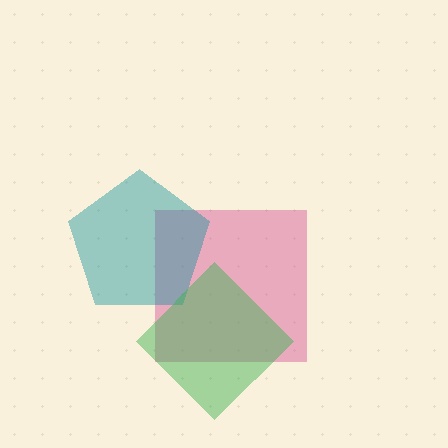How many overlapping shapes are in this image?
There are 3 overlapping shapes in the image.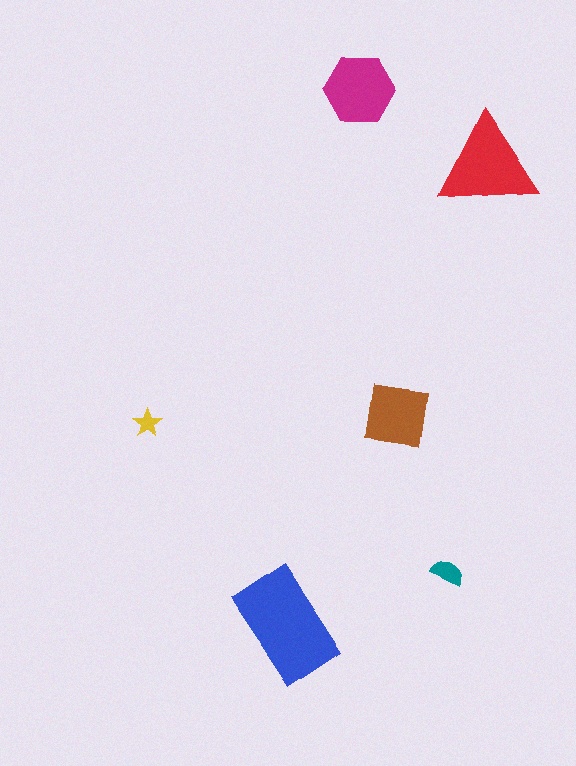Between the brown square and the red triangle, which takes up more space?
The red triangle.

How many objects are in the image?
There are 6 objects in the image.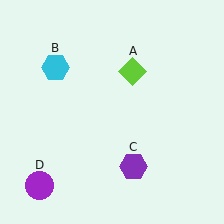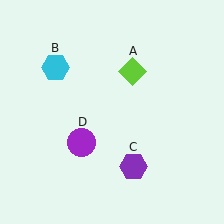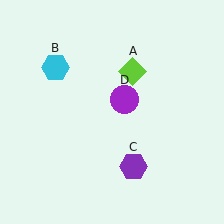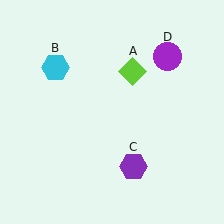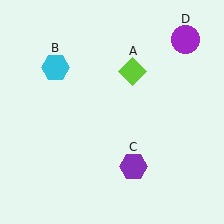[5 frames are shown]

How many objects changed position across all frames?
1 object changed position: purple circle (object D).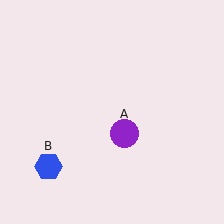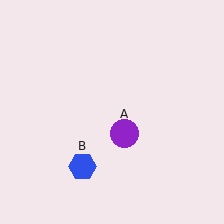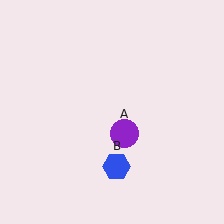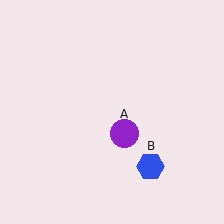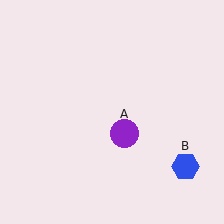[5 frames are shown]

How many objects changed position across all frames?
1 object changed position: blue hexagon (object B).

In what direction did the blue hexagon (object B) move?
The blue hexagon (object B) moved right.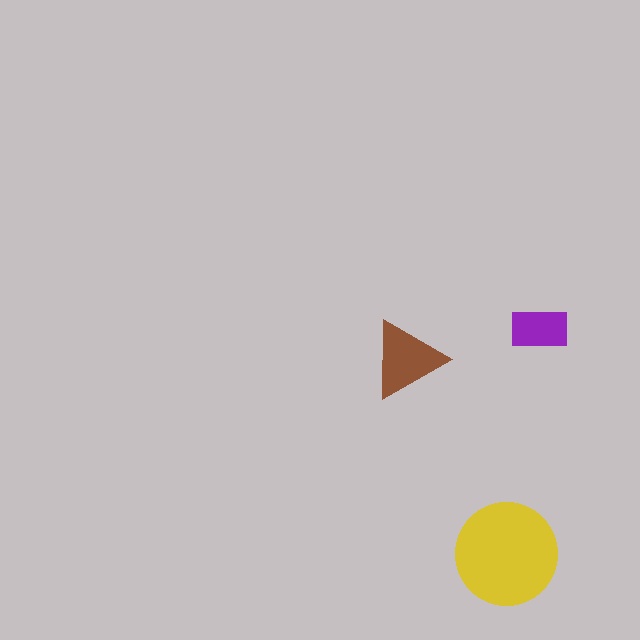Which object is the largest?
The yellow circle.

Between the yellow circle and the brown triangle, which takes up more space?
The yellow circle.